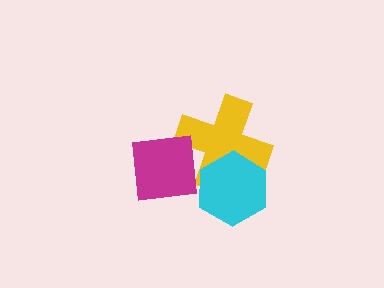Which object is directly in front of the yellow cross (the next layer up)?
The cyan hexagon is directly in front of the yellow cross.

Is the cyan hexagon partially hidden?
No, no other shape covers it.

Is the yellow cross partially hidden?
Yes, it is partially covered by another shape.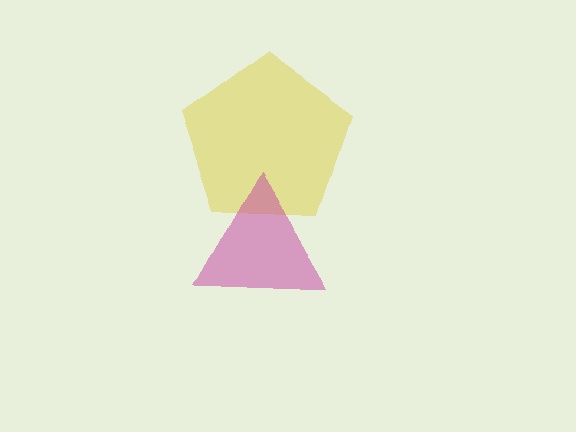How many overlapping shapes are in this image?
There are 2 overlapping shapes in the image.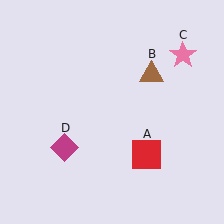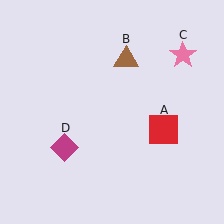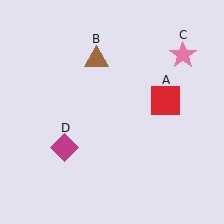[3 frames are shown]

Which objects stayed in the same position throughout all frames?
Pink star (object C) and magenta diamond (object D) remained stationary.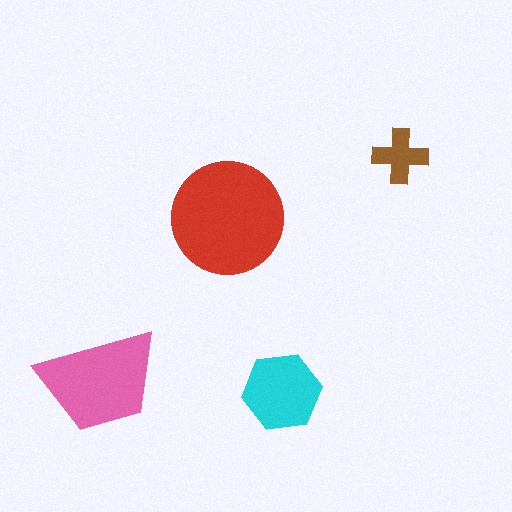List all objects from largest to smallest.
The red circle, the pink trapezoid, the cyan hexagon, the brown cross.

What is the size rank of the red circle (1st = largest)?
1st.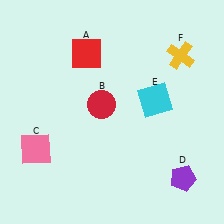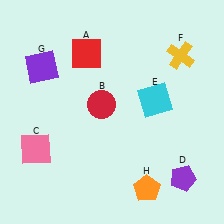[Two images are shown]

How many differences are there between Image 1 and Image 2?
There are 2 differences between the two images.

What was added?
A purple square (G), an orange pentagon (H) were added in Image 2.